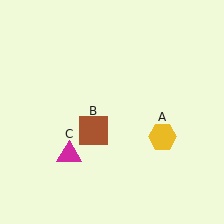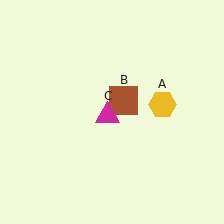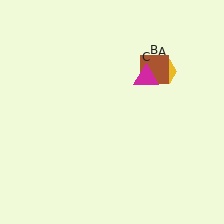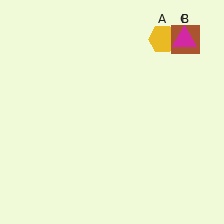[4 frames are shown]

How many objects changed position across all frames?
3 objects changed position: yellow hexagon (object A), brown square (object B), magenta triangle (object C).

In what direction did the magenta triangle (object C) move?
The magenta triangle (object C) moved up and to the right.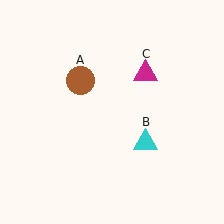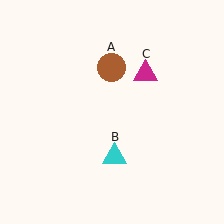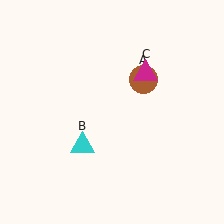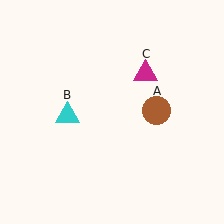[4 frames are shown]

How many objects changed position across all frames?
2 objects changed position: brown circle (object A), cyan triangle (object B).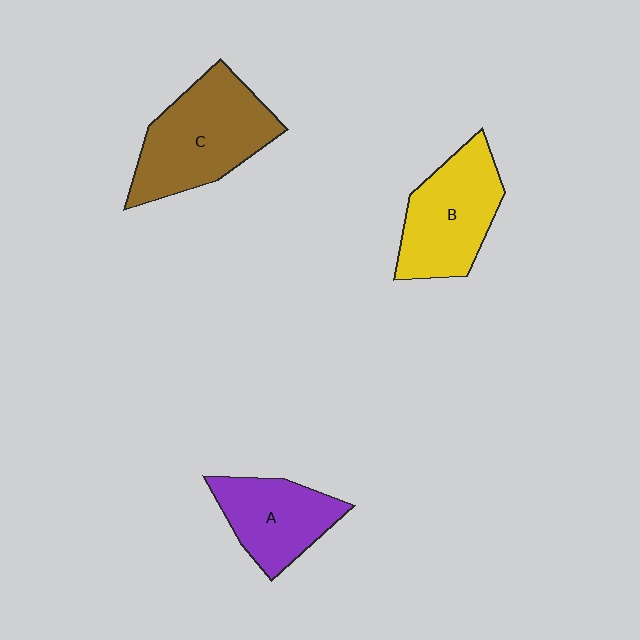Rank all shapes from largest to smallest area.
From largest to smallest: C (brown), B (yellow), A (purple).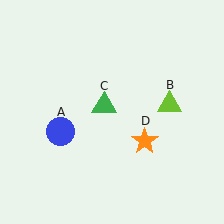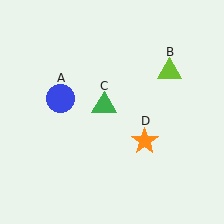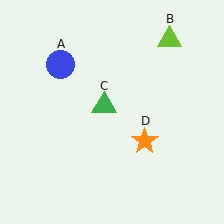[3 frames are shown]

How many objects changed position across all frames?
2 objects changed position: blue circle (object A), lime triangle (object B).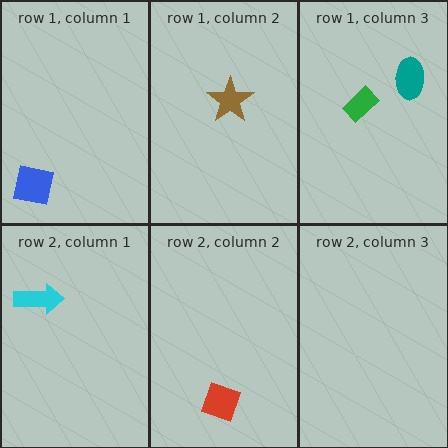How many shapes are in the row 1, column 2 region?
1.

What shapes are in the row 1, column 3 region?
The green rectangle, the teal ellipse.